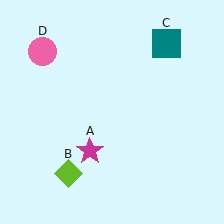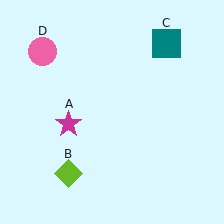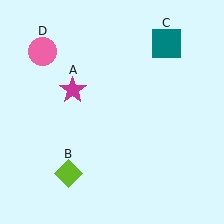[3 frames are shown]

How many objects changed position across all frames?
1 object changed position: magenta star (object A).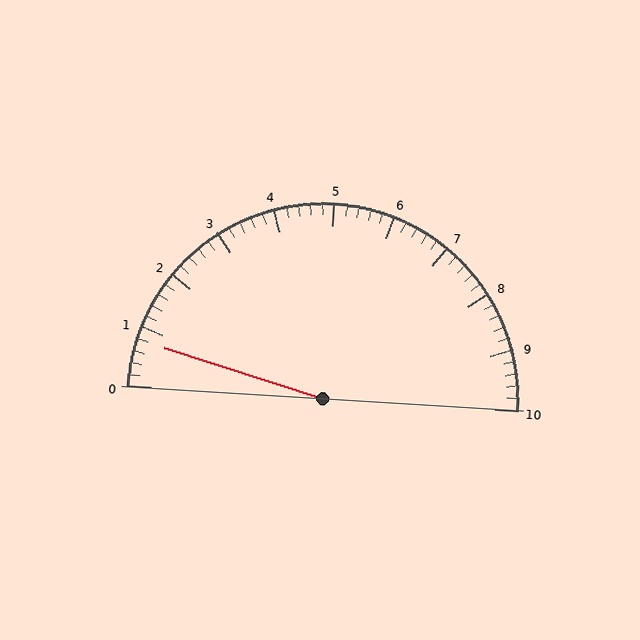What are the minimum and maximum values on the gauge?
The gauge ranges from 0 to 10.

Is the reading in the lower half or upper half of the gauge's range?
The reading is in the lower half of the range (0 to 10).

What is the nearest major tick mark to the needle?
The nearest major tick mark is 1.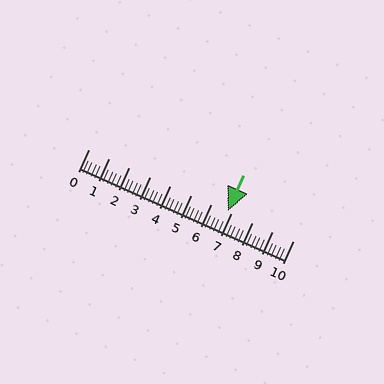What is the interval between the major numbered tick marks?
The major tick marks are spaced 1 units apart.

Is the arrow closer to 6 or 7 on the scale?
The arrow is closer to 7.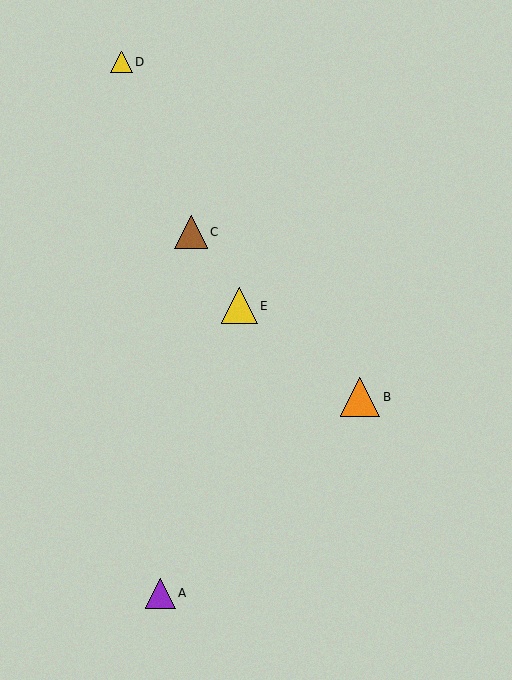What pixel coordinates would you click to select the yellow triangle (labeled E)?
Click at (239, 306) to select the yellow triangle E.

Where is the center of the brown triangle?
The center of the brown triangle is at (191, 232).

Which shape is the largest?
The orange triangle (labeled B) is the largest.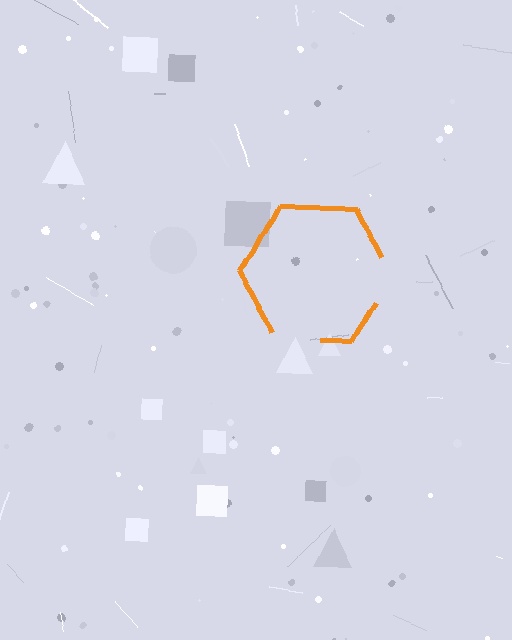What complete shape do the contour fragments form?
The contour fragments form a hexagon.